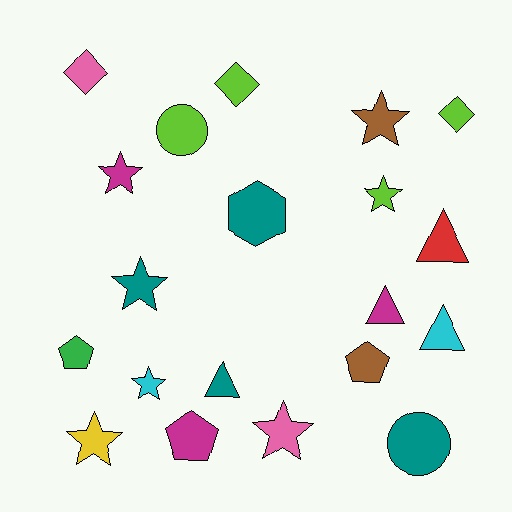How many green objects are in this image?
There is 1 green object.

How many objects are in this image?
There are 20 objects.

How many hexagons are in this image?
There is 1 hexagon.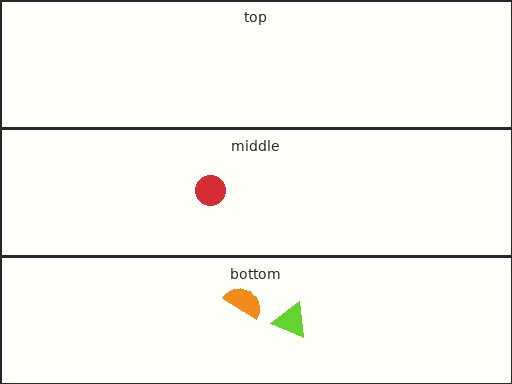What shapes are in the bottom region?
The lime triangle, the orange semicircle.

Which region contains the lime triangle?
The bottom region.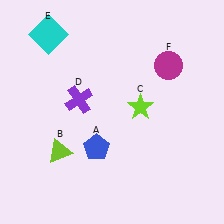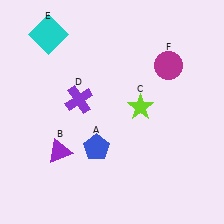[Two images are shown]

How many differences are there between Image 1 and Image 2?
There is 1 difference between the two images.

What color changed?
The triangle (B) changed from lime in Image 1 to purple in Image 2.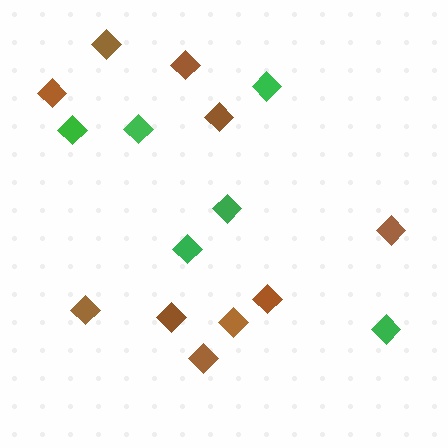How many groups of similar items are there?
There are 2 groups: one group of green diamonds (6) and one group of brown diamonds (10).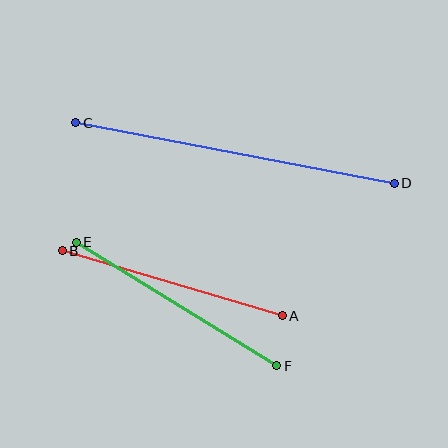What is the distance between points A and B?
The distance is approximately 230 pixels.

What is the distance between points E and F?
The distance is approximately 236 pixels.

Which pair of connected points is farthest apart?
Points C and D are farthest apart.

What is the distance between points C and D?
The distance is approximately 324 pixels.